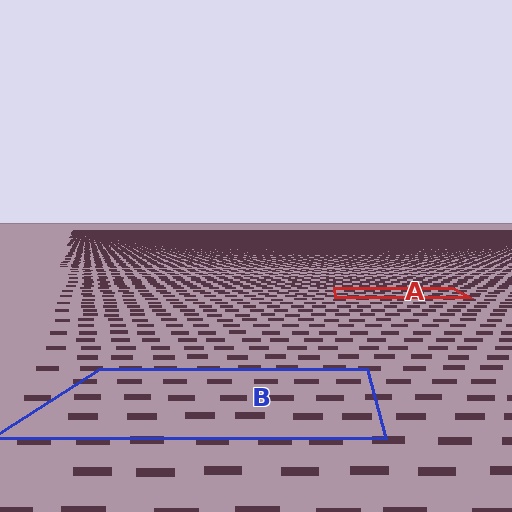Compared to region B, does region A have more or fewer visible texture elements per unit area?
Region A has more texture elements per unit area — they are packed more densely because it is farther away.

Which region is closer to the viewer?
Region B is closer. The texture elements there are larger and more spread out.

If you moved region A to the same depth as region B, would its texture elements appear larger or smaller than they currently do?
They would appear larger. At a closer depth, the same texture elements are projected at a bigger on-screen size.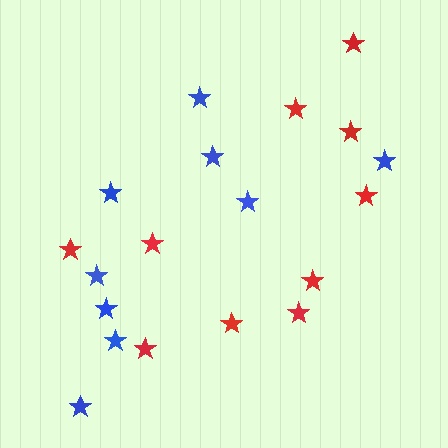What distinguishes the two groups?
There are 2 groups: one group of red stars (10) and one group of blue stars (9).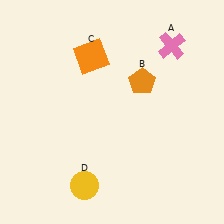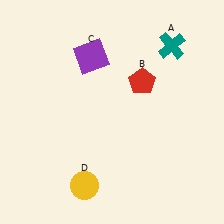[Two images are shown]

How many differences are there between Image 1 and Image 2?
There are 3 differences between the two images.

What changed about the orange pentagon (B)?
In Image 1, B is orange. In Image 2, it changed to red.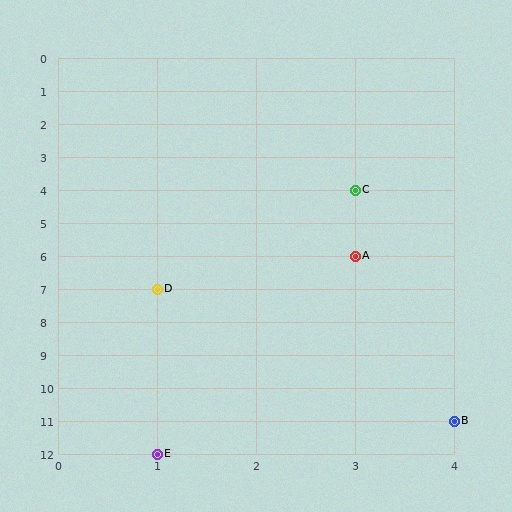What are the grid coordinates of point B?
Point B is at grid coordinates (4, 11).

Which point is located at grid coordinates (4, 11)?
Point B is at (4, 11).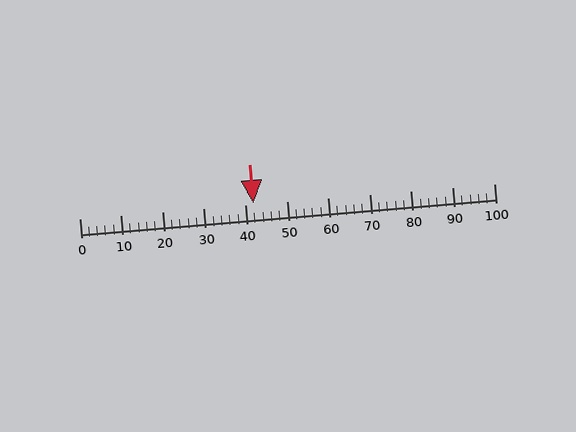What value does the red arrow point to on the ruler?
The red arrow points to approximately 42.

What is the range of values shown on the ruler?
The ruler shows values from 0 to 100.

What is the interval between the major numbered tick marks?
The major tick marks are spaced 10 units apart.